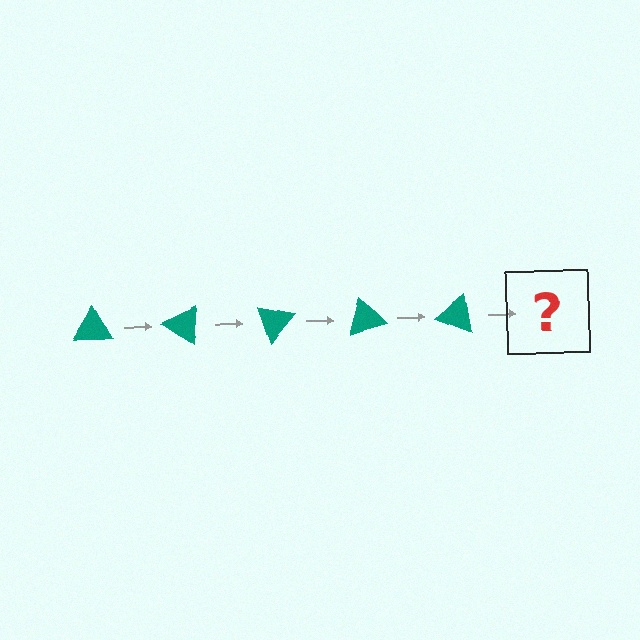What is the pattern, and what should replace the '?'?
The pattern is that the triangle rotates 35 degrees each step. The '?' should be a teal triangle rotated 175 degrees.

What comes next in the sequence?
The next element should be a teal triangle rotated 175 degrees.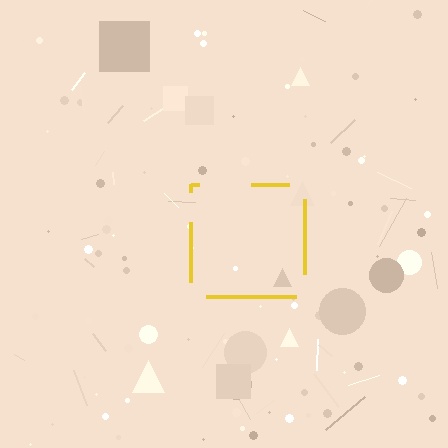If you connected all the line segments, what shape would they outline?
They would outline a square.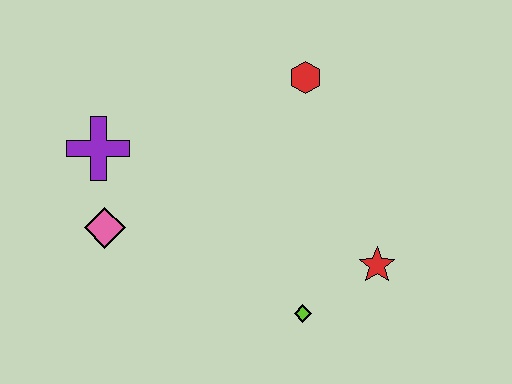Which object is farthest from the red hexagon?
The pink diamond is farthest from the red hexagon.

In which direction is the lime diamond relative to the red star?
The lime diamond is to the left of the red star.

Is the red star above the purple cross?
No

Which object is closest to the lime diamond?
The red star is closest to the lime diamond.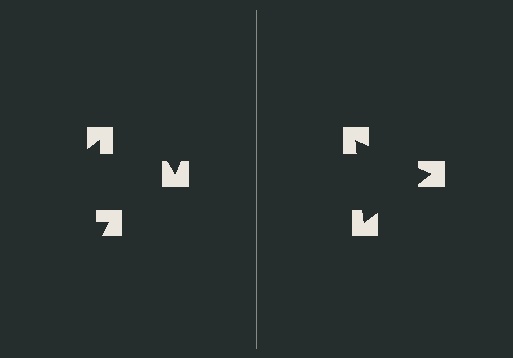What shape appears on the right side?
An illusory triangle.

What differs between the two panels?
The notched squares are positioned identically on both sides; only the wedge orientations differ. On the right they align to a triangle; on the left they are misaligned.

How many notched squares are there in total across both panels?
6 — 3 on each side.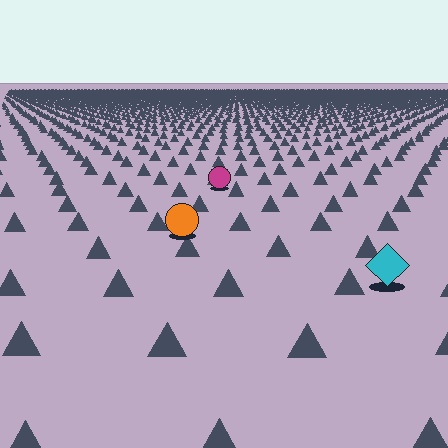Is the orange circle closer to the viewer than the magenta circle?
Yes. The orange circle is closer — you can tell from the texture gradient: the ground texture is coarser near it.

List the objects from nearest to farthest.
From nearest to farthest: the cyan diamond, the orange circle, the magenta circle.